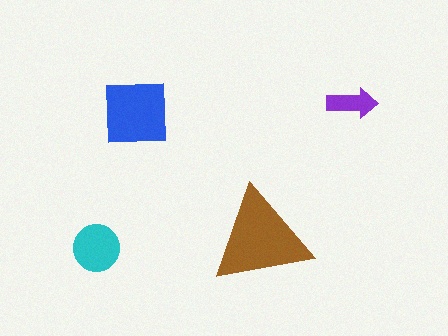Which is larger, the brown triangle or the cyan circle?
The brown triangle.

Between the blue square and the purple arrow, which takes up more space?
The blue square.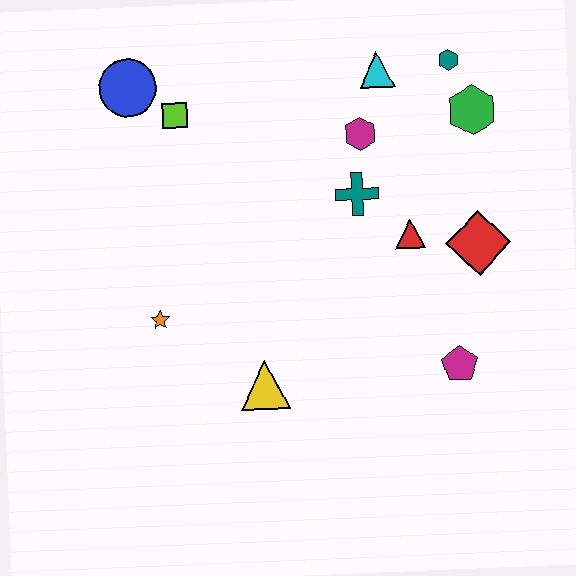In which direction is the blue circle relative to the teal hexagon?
The blue circle is to the left of the teal hexagon.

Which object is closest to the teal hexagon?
The green hexagon is closest to the teal hexagon.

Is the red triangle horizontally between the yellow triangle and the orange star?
No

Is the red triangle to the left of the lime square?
No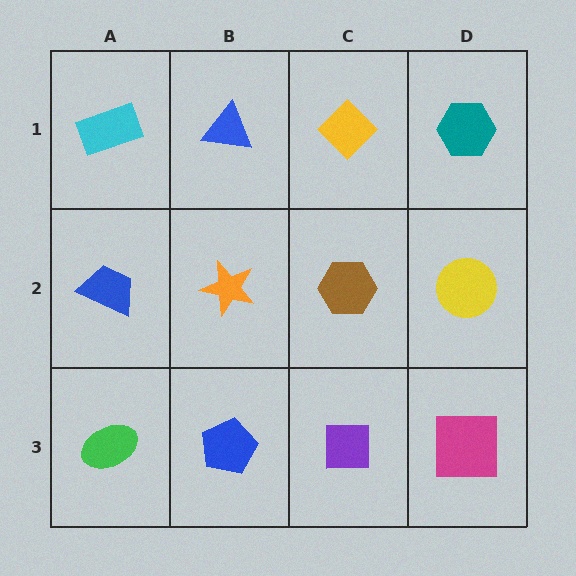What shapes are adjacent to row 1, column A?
A blue trapezoid (row 2, column A), a blue triangle (row 1, column B).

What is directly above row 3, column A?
A blue trapezoid.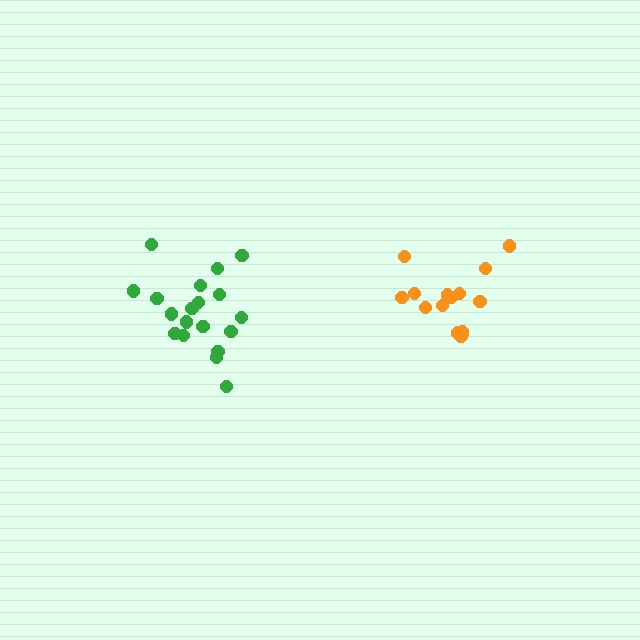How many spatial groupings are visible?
There are 2 spatial groupings.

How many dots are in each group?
Group 1: 19 dots, Group 2: 15 dots (34 total).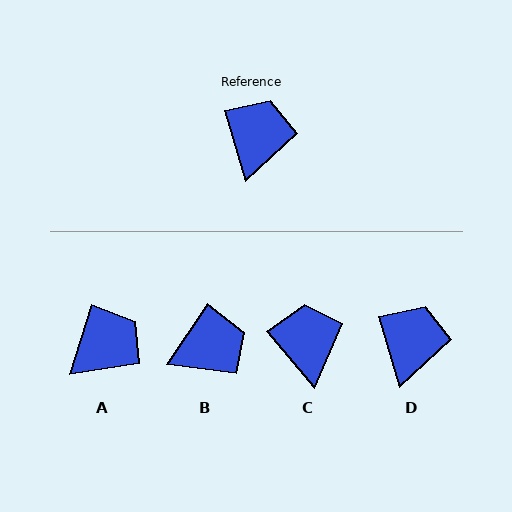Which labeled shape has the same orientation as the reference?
D.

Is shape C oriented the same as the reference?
No, it is off by about 24 degrees.